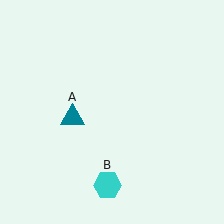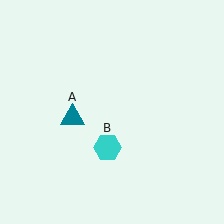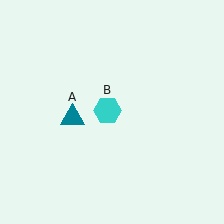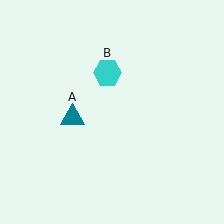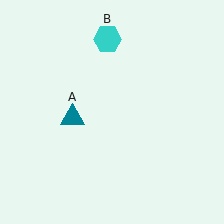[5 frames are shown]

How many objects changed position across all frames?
1 object changed position: cyan hexagon (object B).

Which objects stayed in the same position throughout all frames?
Teal triangle (object A) remained stationary.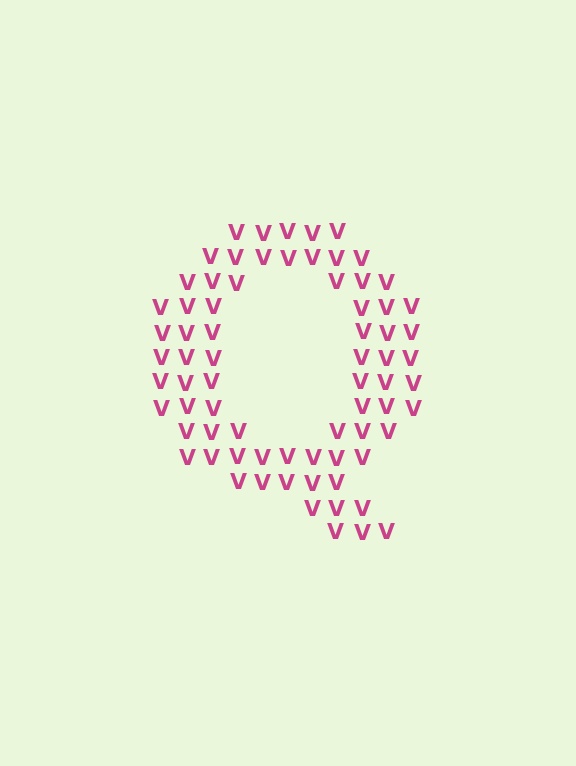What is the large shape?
The large shape is the letter Q.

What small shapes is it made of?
It is made of small letter V's.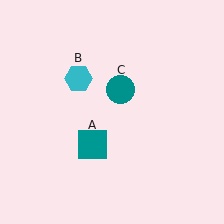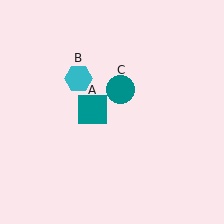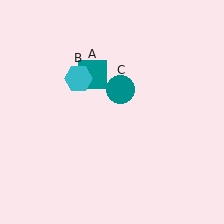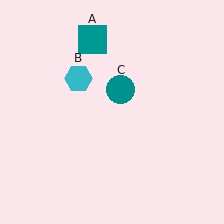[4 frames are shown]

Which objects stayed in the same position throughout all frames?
Cyan hexagon (object B) and teal circle (object C) remained stationary.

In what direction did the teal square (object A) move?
The teal square (object A) moved up.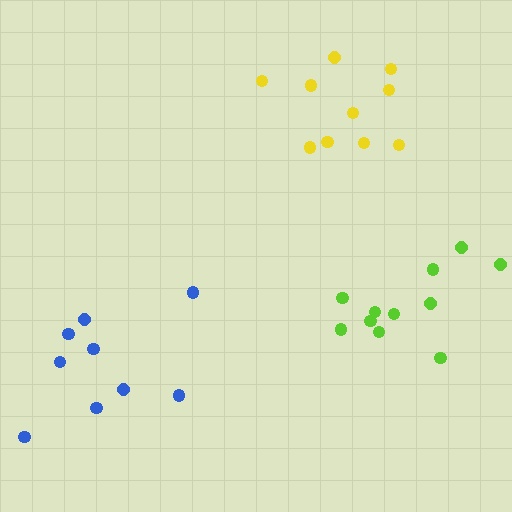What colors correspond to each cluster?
The clusters are colored: lime, blue, yellow.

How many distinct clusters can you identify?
There are 3 distinct clusters.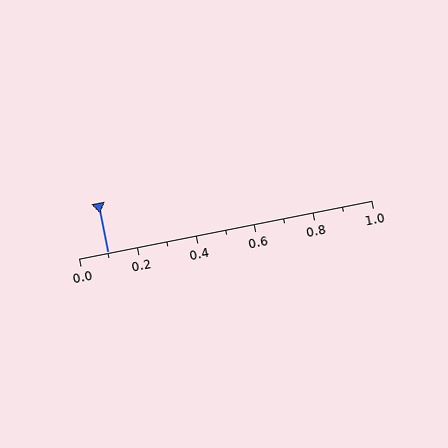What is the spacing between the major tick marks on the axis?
The major ticks are spaced 0.2 apart.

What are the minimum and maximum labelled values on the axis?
The axis runs from 0.0 to 1.0.